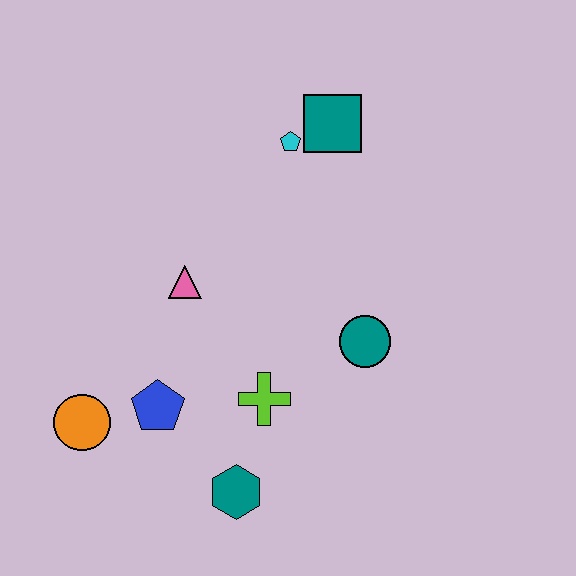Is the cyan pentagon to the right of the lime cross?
Yes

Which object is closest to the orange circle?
The blue pentagon is closest to the orange circle.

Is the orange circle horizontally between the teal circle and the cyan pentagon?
No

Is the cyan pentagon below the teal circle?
No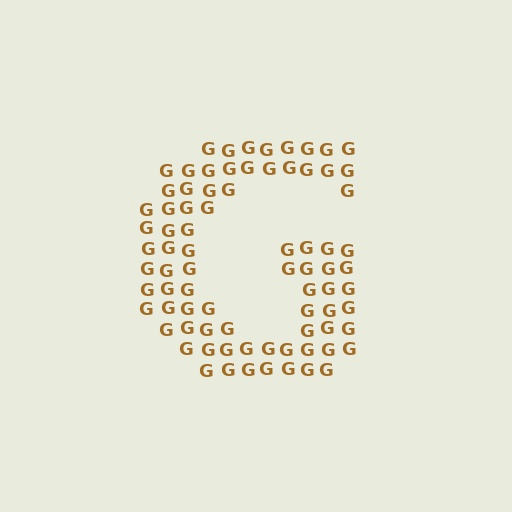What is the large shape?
The large shape is the letter G.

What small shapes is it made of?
It is made of small letter G's.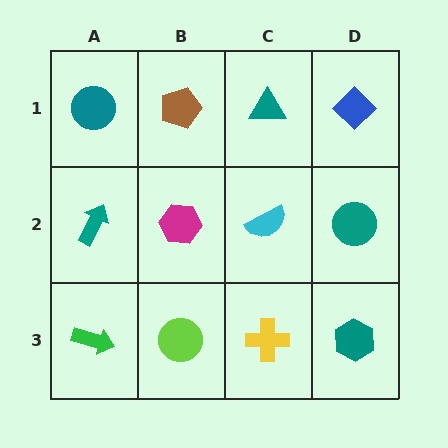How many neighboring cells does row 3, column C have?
3.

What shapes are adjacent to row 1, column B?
A magenta hexagon (row 2, column B), a teal circle (row 1, column A), a teal triangle (row 1, column C).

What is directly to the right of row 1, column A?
A brown pentagon.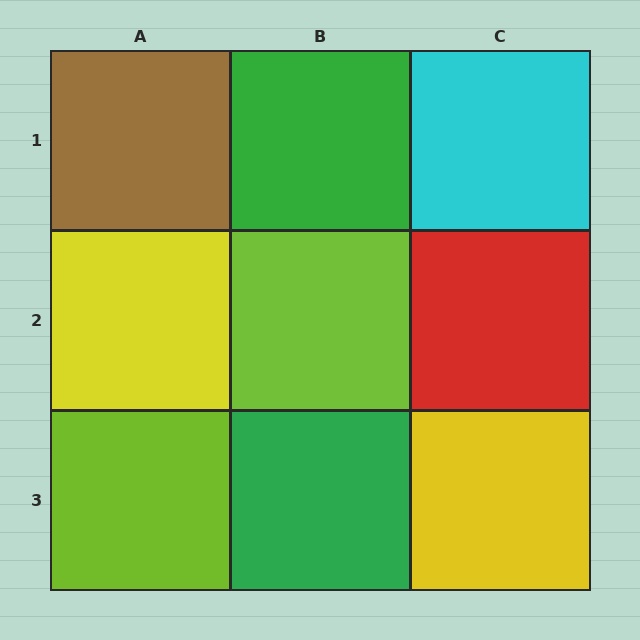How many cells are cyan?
1 cell is cyan.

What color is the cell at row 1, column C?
Cyan.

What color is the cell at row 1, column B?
Green.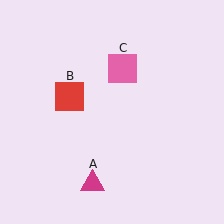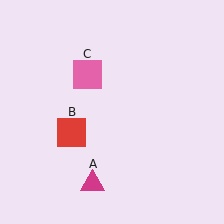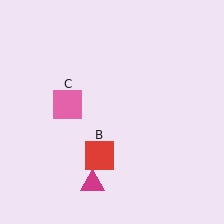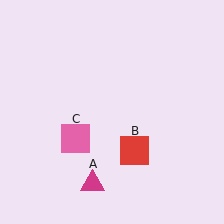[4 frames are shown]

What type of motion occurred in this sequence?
The red square (object B), pink square (object C) rotated counterclockwise around the center of the scene.